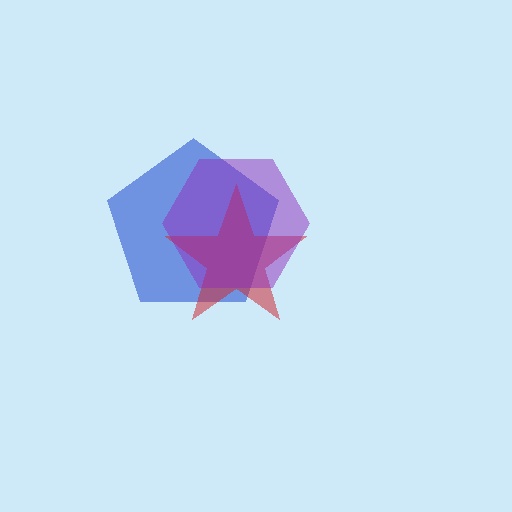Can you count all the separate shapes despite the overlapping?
Yes, there are 3 separate shapes.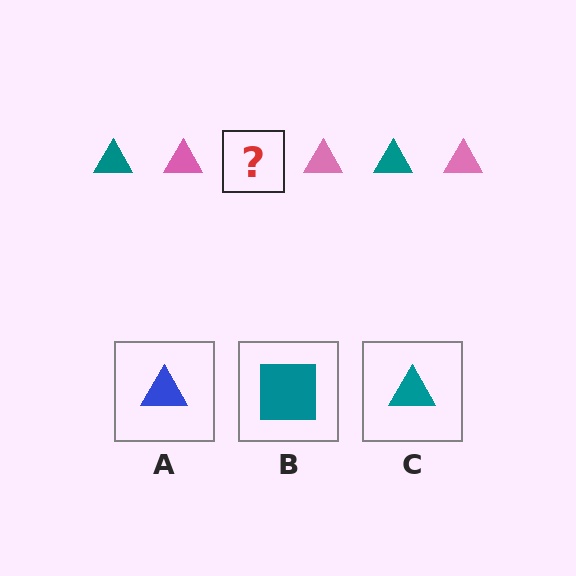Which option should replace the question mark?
Option C.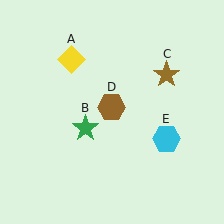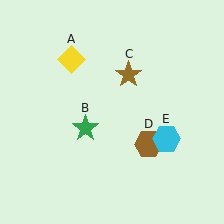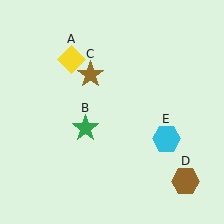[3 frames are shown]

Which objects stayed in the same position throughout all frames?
Yellow diamond (object A) and green star (object B) and cyan hexagon (object E) remained stationary.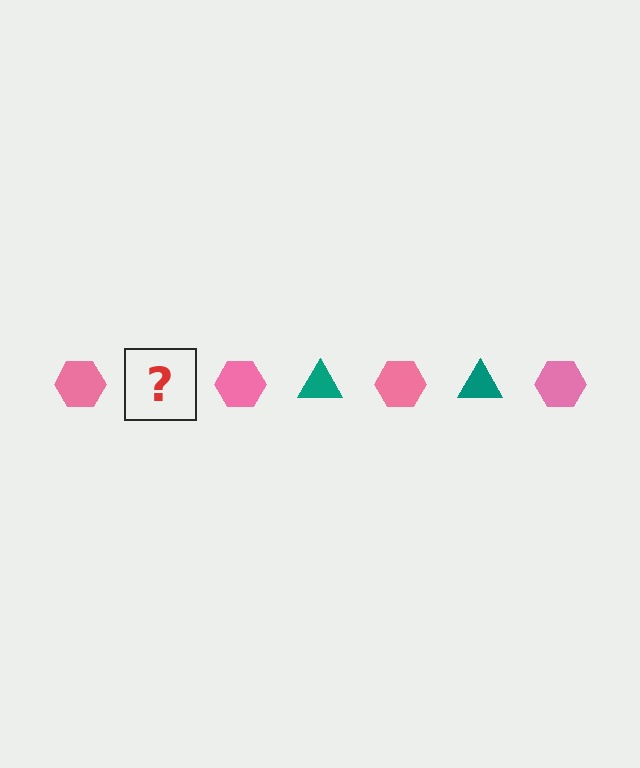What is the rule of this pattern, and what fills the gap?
The rule is that the pattern alternates between pink hexagon and teal triangle. The gap should be filled with a teal triangle.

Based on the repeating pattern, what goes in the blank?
The blank should be a teal triangle.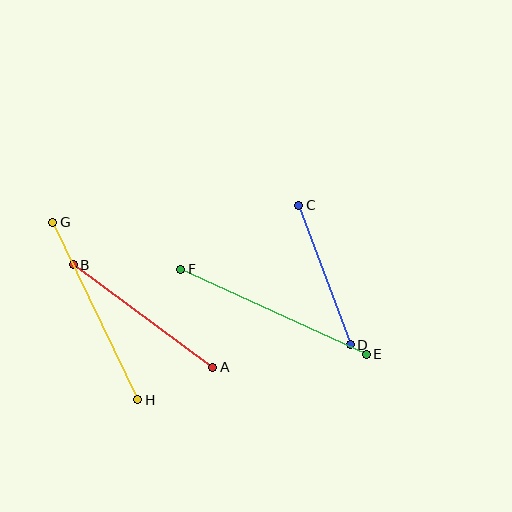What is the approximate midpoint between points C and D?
The midpoint is at approximately (324, 275) pixels.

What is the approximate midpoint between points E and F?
The midpoint is at approximately (274, 312) pixels.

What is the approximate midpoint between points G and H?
The midpoint is at approximately (95, 311) pixels.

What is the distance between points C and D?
The distance is approximately 148 pixels.